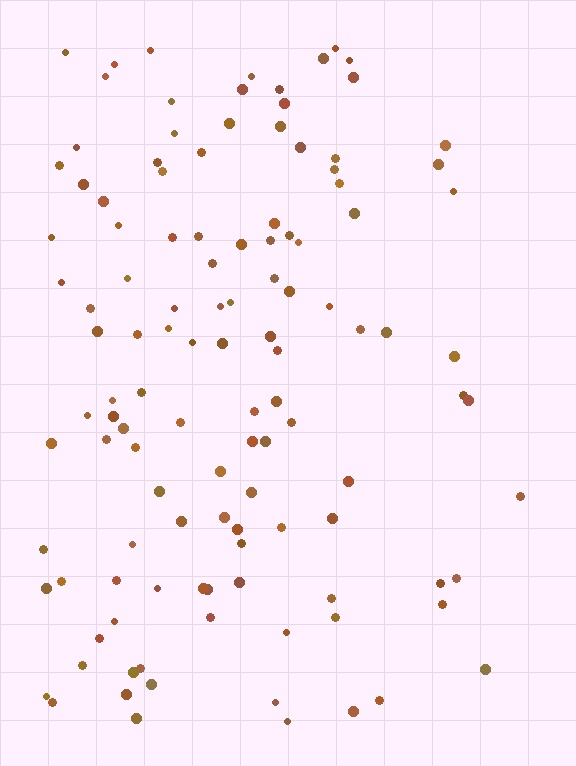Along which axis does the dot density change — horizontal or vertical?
Horizontal.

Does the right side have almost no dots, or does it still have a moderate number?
Still a moderate number, just noticeably fewer than the left.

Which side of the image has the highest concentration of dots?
The left.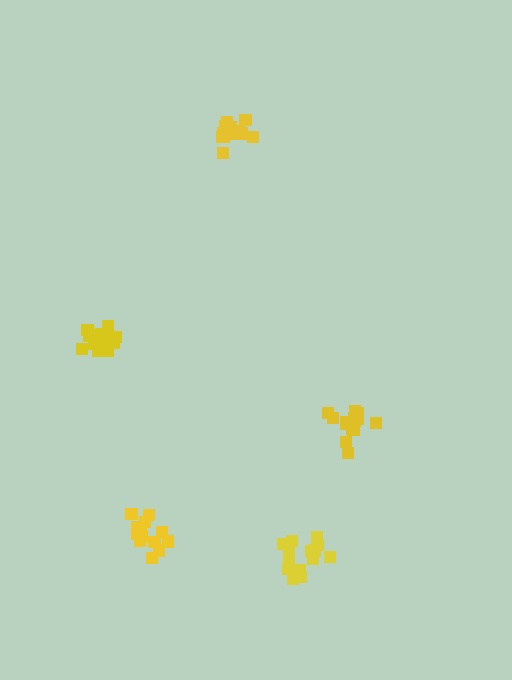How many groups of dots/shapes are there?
There are 5 groups.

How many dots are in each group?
Group 1: 15 dots, Group 2: 13 dots, Group 3: 14 dots, Group 4: 15 dots, Group 5: 13 dots (70 total).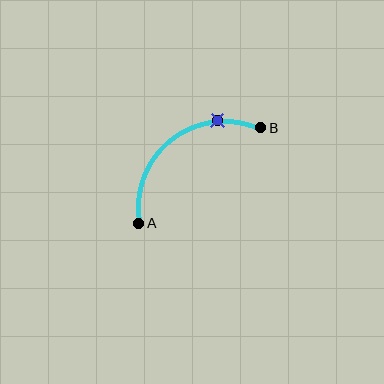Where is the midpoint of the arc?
The arc midpoint is the point on the curve farthest from the straight line joining A and B. It sits above and to the left of that line.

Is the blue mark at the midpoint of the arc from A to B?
No. The blue mark lies on the arc but is closer to endpoint B. The arc midpoint would be at the point on the curve equidistant along the arc from both A and B.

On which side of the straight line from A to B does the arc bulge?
The arc bulges above and to the left of the straight line connecting A and B.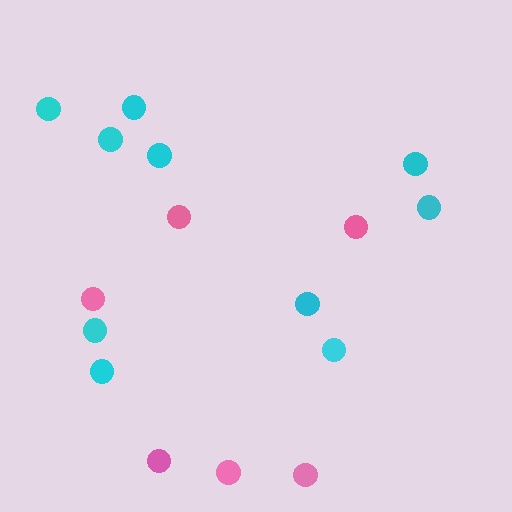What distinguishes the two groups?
There are 2 groups: one group of cyan circles (10) and one group of pink circles (6).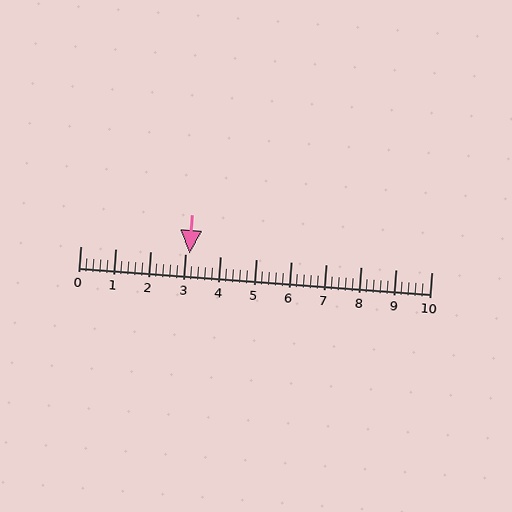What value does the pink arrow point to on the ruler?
The pink arrow points to approximately 3.1.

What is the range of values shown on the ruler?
The ruler shows values from 0 to 10.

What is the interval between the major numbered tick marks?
The major tick marks are spaced 1 units apart.